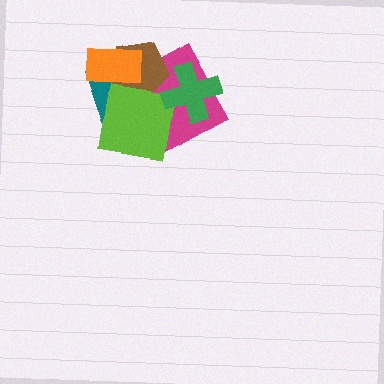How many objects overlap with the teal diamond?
4 objects overlap with the teal diamond.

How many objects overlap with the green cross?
1 object overlaps with the green cross.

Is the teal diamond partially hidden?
Yes, it is partially covered by another shape.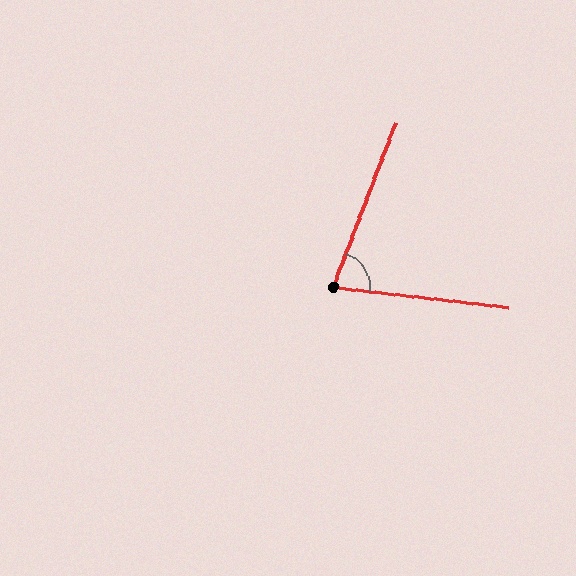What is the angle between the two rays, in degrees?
Approximately 75 degrees.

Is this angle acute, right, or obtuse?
It is acute.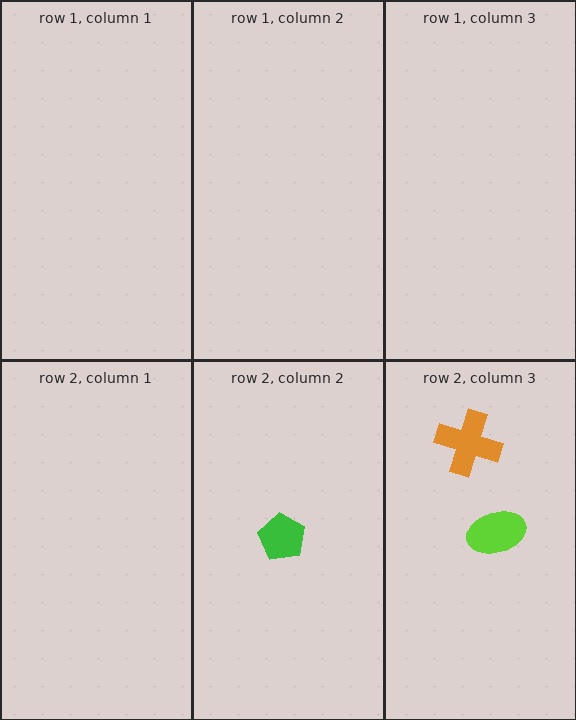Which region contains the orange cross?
The row 2, column 3 region.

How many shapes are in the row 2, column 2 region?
1.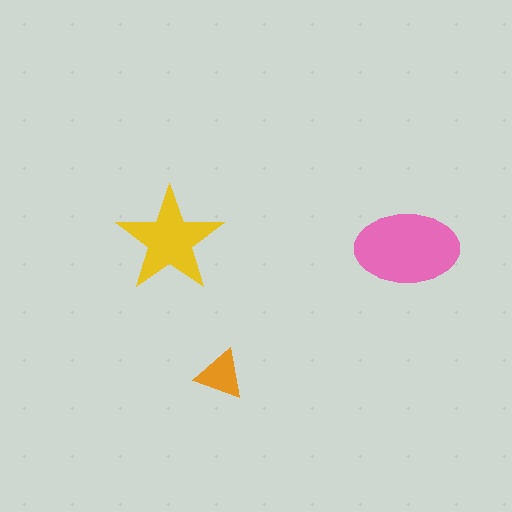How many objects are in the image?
There are 3 objects in the image.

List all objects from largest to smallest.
The pink ellipse, the yellow star, the orange triangle.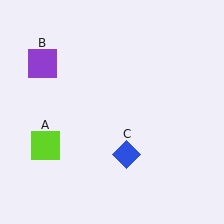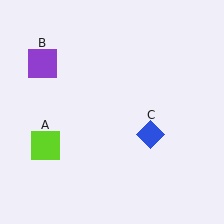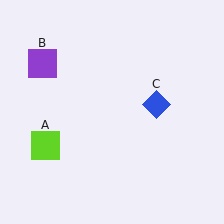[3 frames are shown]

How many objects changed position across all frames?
1 object changed position: blue diamond (object C).